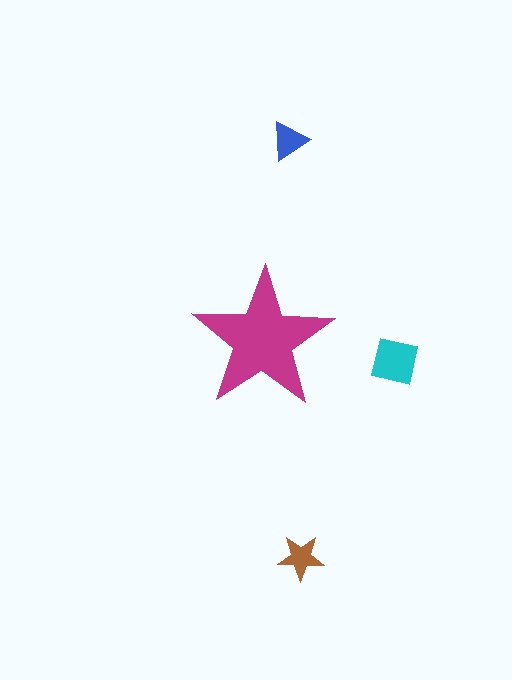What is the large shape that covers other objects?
A magenta star.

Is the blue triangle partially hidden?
No, the blue triangle is fully visible.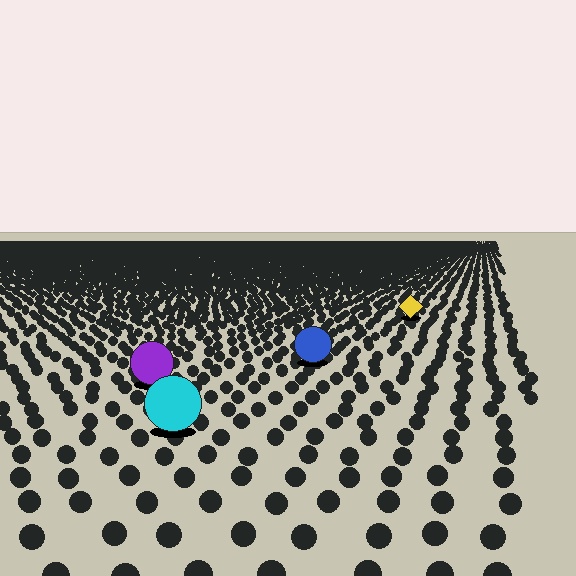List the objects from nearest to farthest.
From nearest to farthest: the cyan circle, the purple circle, the blue circle, the yellow diamond.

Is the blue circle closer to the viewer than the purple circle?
No. The purple circle is closer — you can tell from the texture gradient: the ground texture is coarser near it.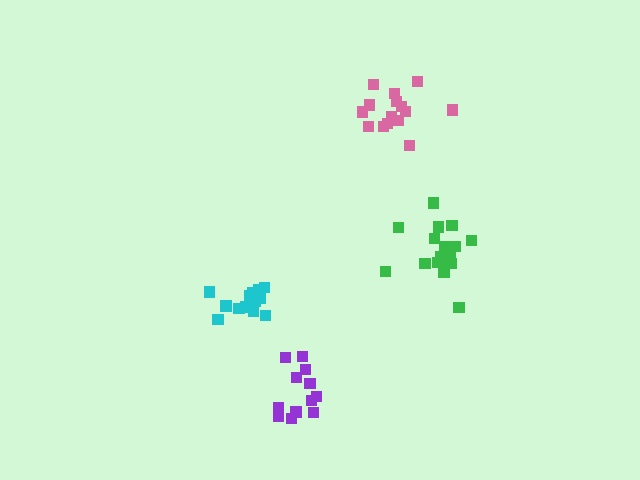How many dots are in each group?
Group 1: 15 dots, Group 2: 16 dots, Group 3: 18 dots, Group 4: 12 dots (61 total).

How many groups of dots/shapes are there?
There are 4 groups.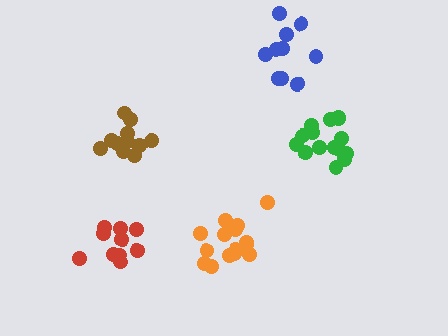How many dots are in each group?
Group 1: 15 dots, Group 2: 14 dots, Group 3: 10 dots, Group 4: 11 dots, Group 5: 10 dots (60 total).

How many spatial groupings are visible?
There are 5 spatial groupings.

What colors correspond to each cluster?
The clusters are colored: green, orange, red, brown, blue.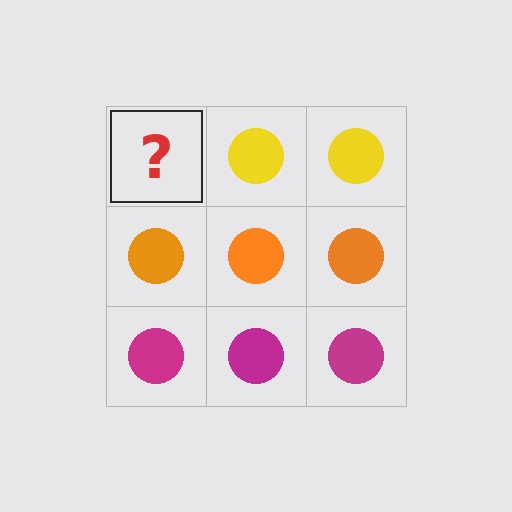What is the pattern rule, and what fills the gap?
The rule is that each row has a consistent color. The gap should be filled with a yellow circle.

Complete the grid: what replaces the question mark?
The question mark should be replaced with a yellow circle.